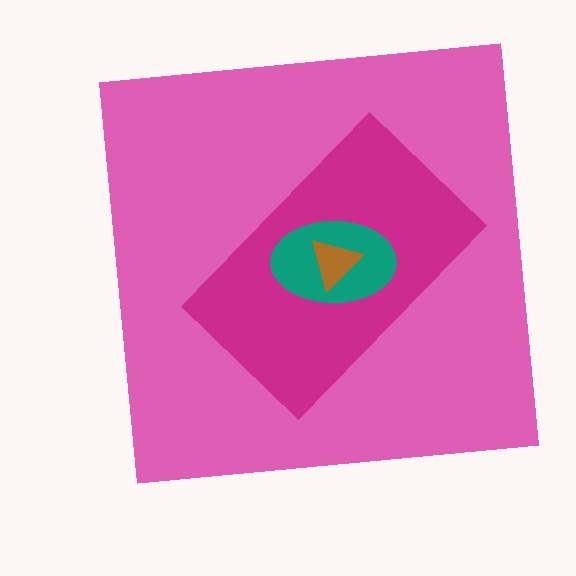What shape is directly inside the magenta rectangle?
The teal ellipse.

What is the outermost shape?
The pink square.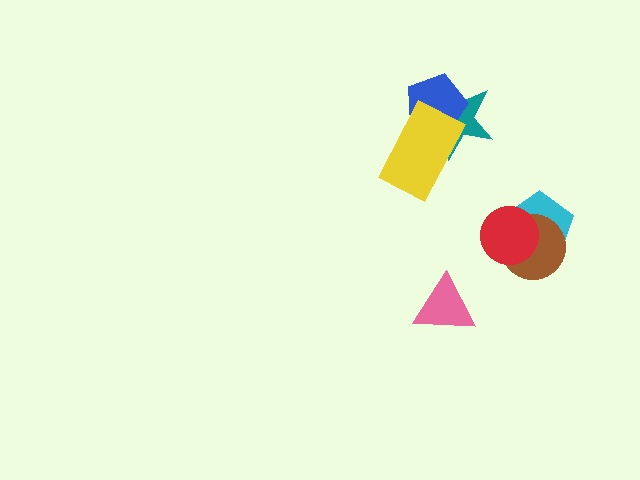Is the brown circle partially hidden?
Yes, it is partially covered by another shape.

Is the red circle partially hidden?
No, no other shape covers it.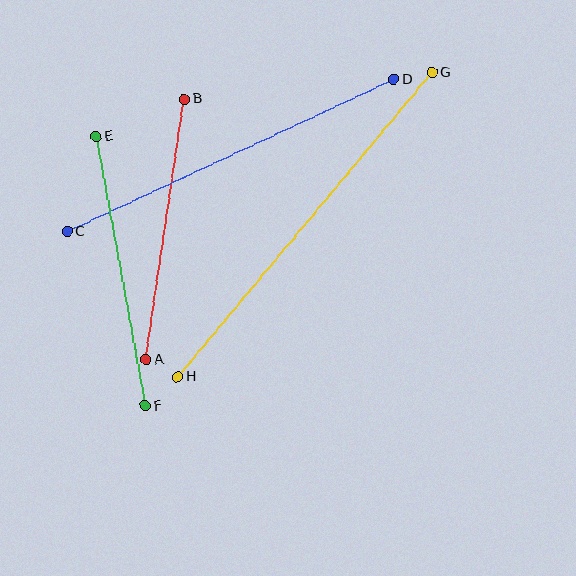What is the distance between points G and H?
The distance is approximately 396 pixels.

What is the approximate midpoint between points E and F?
The midpoint is at approximately (121, 271) pixels.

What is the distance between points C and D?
The distance is approximately 360 pixels.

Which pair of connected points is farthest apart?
Points G and H are farthest apart.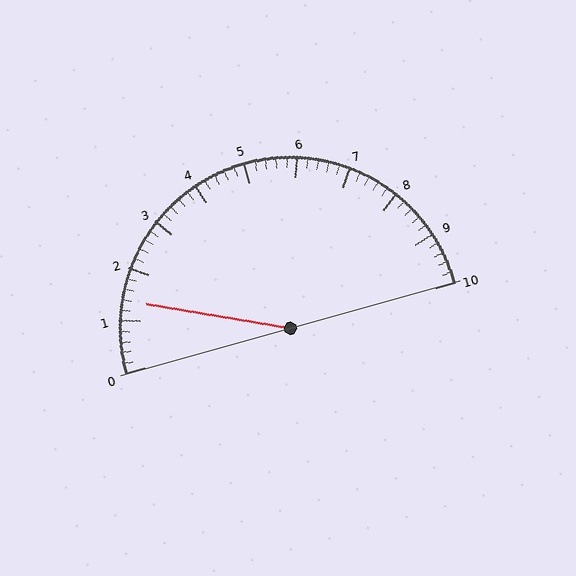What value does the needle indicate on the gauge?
The needle indicates approximately 1.4.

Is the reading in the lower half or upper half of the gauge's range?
The reading is in the lower half of the range (0 to 10).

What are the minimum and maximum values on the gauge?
The gauge ranges from 0 to 10.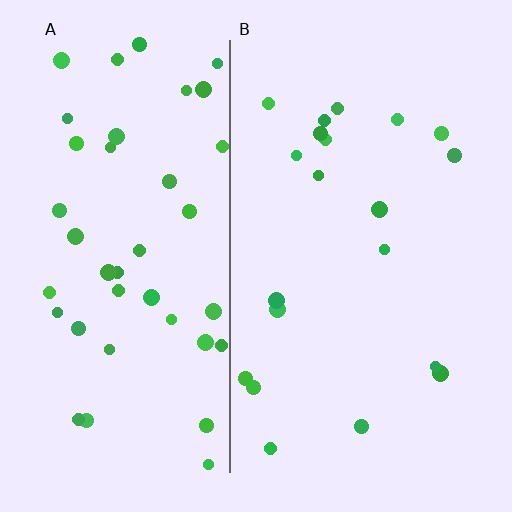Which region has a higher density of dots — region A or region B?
A (the left).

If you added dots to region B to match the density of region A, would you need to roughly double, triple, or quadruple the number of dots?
Approximately double.